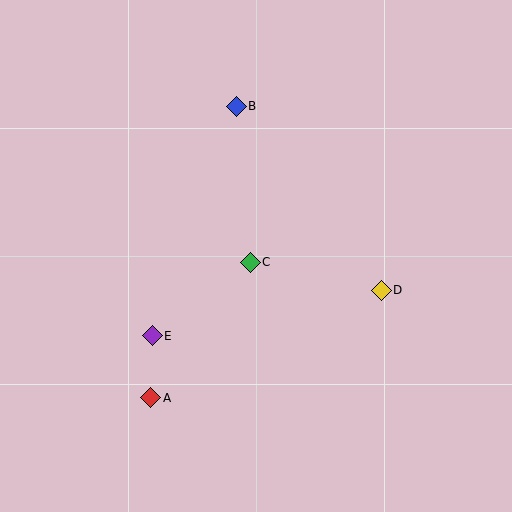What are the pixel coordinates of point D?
Point D is at (381, 290).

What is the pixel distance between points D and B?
The distance between D and B is 235 pixels.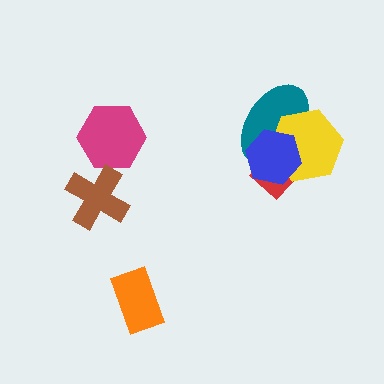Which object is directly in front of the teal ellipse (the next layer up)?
The yellow hexagon is directly in front of the teal ellipse.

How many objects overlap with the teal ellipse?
3 objects overlap with the teal ellipse.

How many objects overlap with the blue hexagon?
3 objects overlap with the blue hexagon.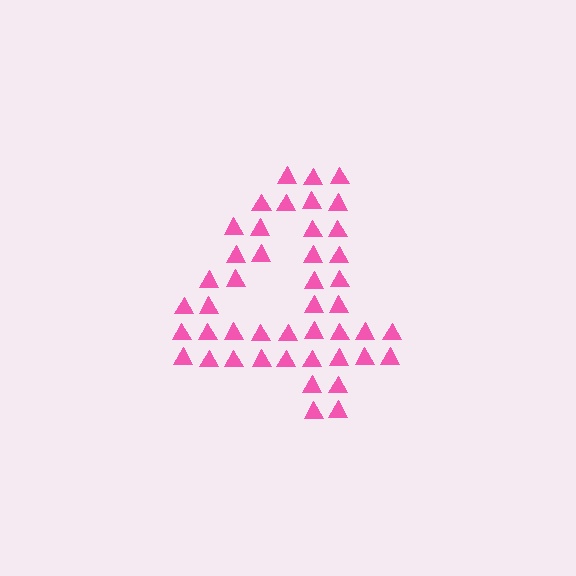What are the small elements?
The small elements are triangles.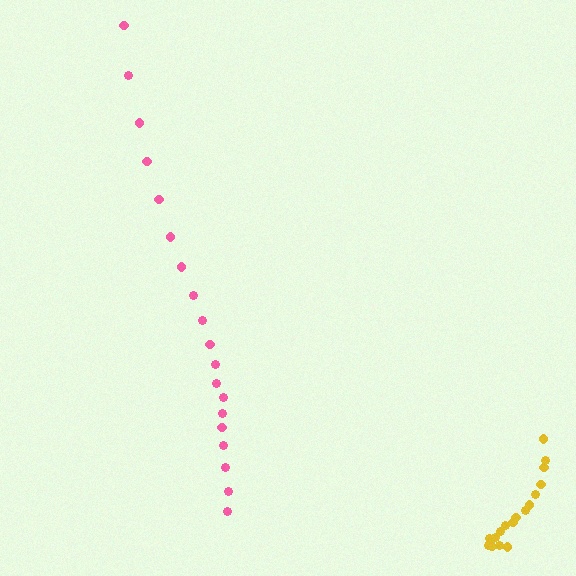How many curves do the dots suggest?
There are 2 distinct paths.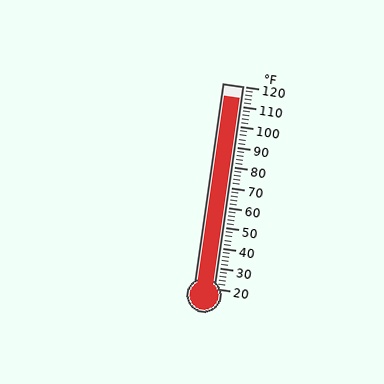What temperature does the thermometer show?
The thermometer shows approximately 114°F.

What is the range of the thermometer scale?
The thermometer scale ranges from 20°F to 120°F.